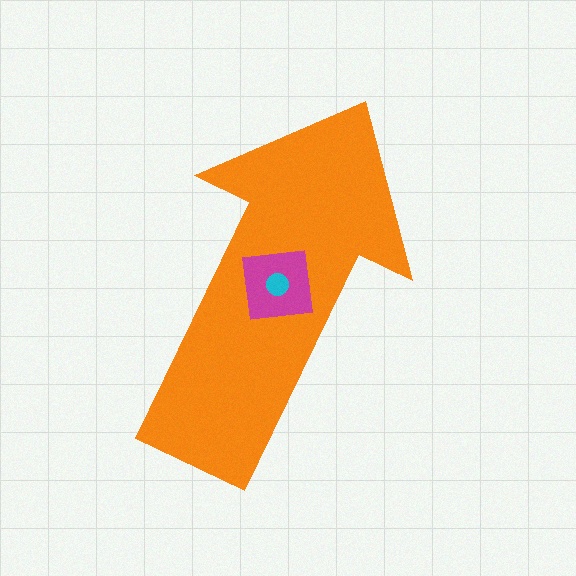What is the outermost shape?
The orange arrow.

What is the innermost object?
The cyan circle.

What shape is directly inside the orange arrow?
The magenta square.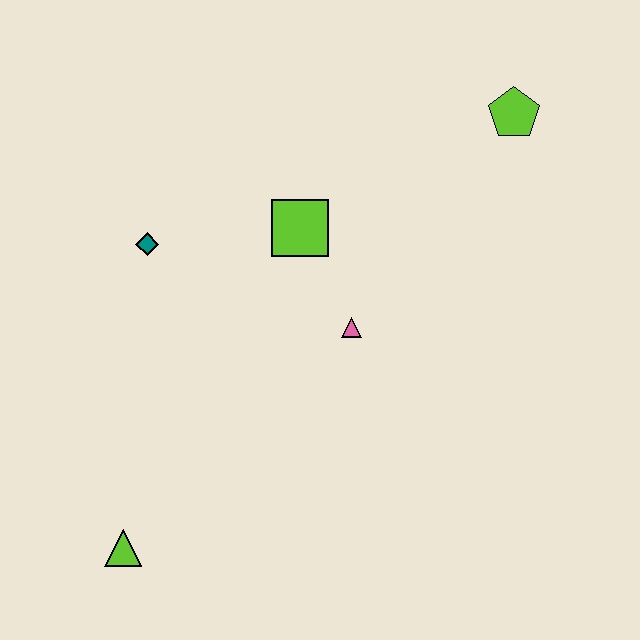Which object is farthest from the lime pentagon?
The lime triangle is farthest from the lime pentagon.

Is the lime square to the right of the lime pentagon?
No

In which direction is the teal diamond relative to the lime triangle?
The teal diamond is above the lime triangle.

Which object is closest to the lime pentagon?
The lime square is closest to the lime pentagon.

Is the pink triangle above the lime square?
No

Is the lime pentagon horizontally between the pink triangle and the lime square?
No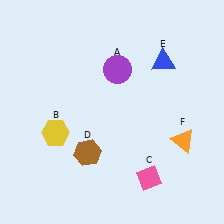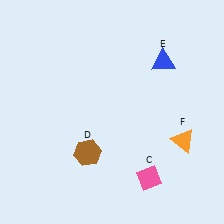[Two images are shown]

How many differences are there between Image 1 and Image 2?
There are 2 differences between the two images.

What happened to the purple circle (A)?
The purple circle (A) was removed in Image 2. It was in the top-right area of Image 1.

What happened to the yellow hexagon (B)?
The yellow hexagon (B) was removed in Image 2. It was in the bottom-left area of Image 1.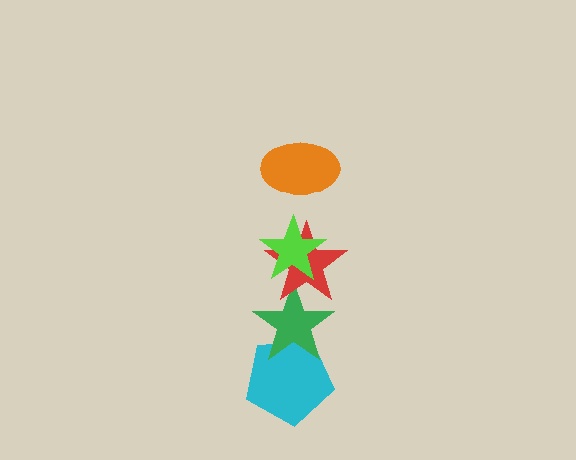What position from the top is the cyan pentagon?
The cyan pentagon is 5th from the top.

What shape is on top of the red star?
The lime star is on top of the red star.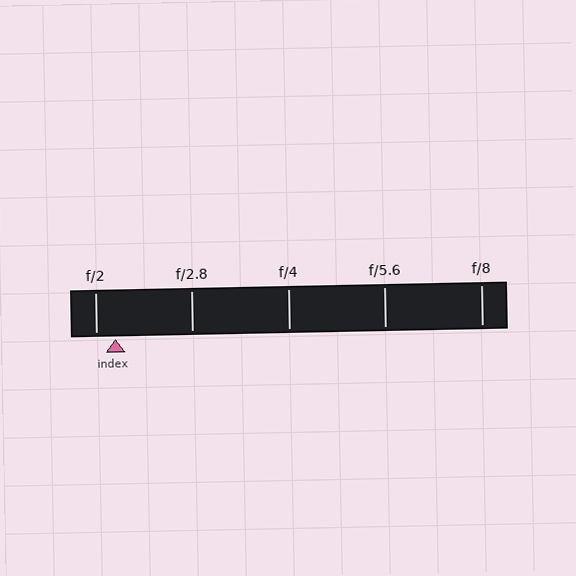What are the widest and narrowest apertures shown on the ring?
The widest aperture shown is f/2 and the narrowest is f/8.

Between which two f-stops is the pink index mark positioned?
The index mark is between f/2 and f/2.8.